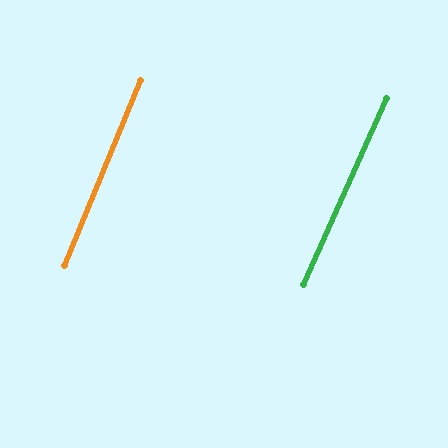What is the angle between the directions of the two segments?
Approximately 2 degrees.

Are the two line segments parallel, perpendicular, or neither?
Parallel — their directions differ by only 1.9°.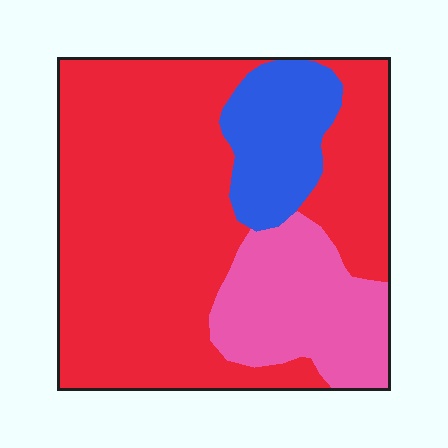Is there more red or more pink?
Red.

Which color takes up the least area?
Blue, at roughly 15%.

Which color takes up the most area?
Red, at roughly 65%.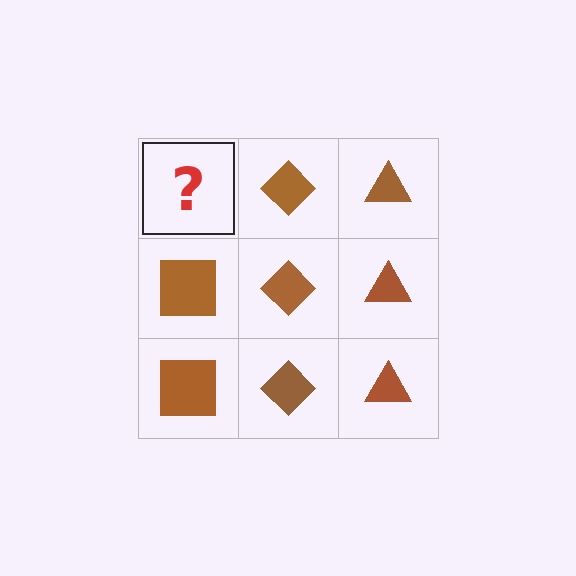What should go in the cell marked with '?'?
The missing cell should contain a brown square.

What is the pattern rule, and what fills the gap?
The rule is that each column has a consistent shape. The gap should be filled with a brown square.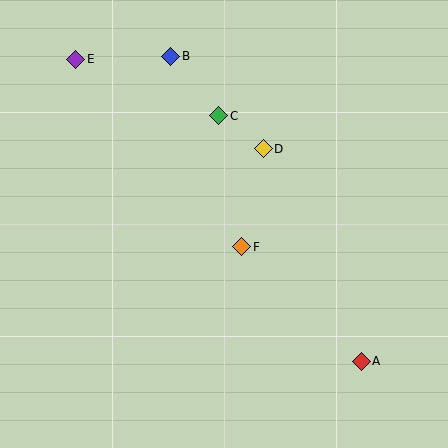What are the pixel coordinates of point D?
Point D is at (263, 149).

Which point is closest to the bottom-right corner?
Point A is closest to the bottom-right corner.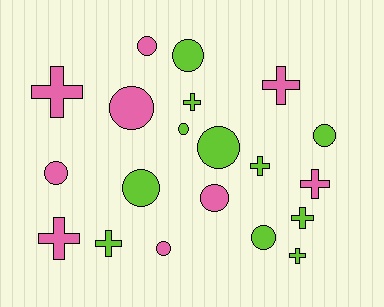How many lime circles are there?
There are 6 lime circles.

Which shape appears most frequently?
Circle, with 11 objects.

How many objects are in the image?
There are 20 objects.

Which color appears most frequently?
Lime, with 11 objects.